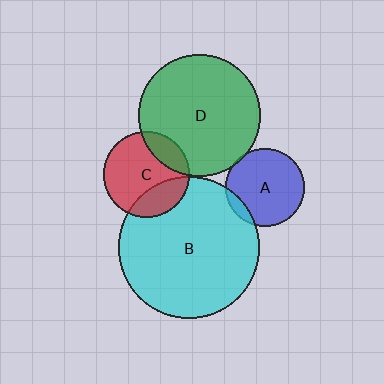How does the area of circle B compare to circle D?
Approximately 1.3 times.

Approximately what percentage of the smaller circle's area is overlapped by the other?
Approximately 10%.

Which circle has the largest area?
Circle B (cyan).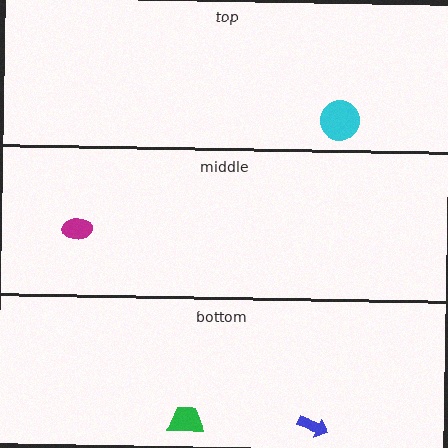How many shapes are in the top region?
1.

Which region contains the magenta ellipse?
The middle region.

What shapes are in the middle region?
The magenta ellipse.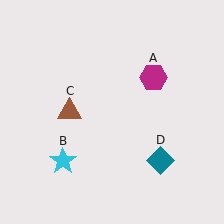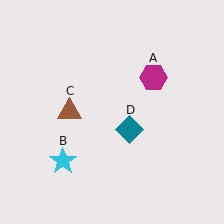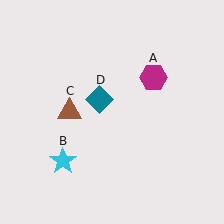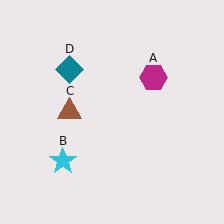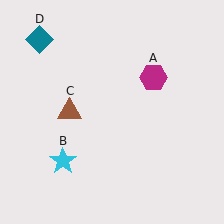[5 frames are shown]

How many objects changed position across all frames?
1 object changed position: teal diamond (object D).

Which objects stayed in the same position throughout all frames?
Magenta hexagon (object A) and cyan star (object B) and brown triangle (object C) remained stationary.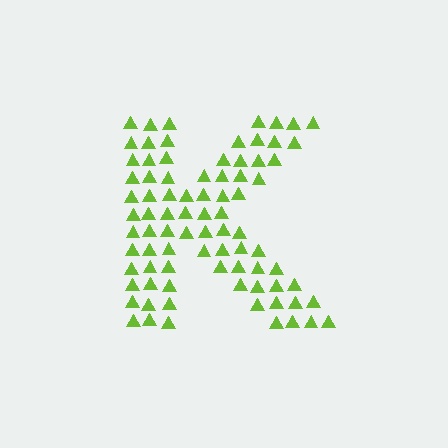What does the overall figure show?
The overall figure shows the letter K.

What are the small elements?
The small elements are triangles.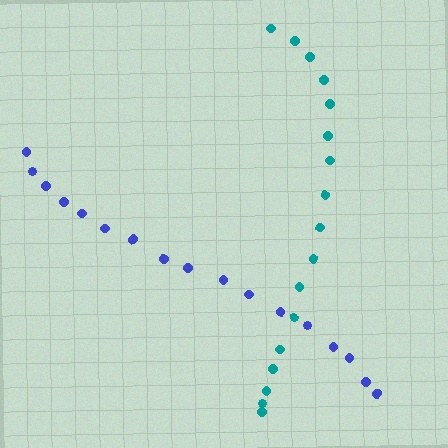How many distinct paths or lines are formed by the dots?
There are 2 distinct paths.